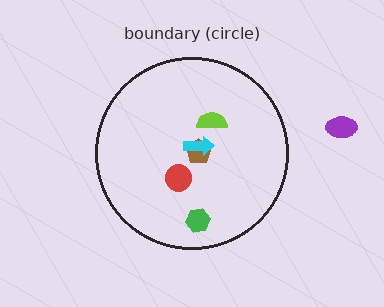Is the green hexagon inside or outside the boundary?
Inside.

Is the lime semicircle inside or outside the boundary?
Inside.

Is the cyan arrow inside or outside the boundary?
Inside.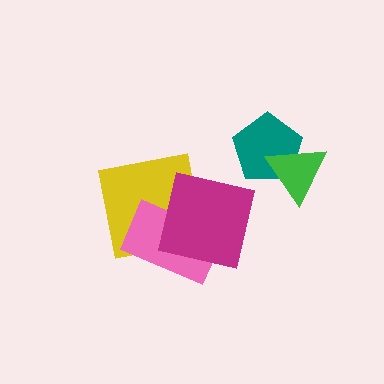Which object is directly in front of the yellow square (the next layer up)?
The pink rectangle is directly in front of the yellow square.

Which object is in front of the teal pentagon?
The green triangle is in front of the teal pentagon.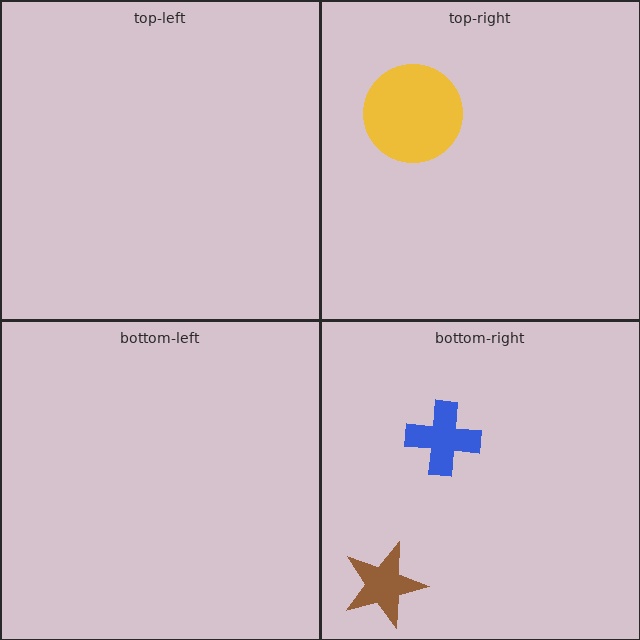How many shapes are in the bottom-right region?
2.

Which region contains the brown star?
The bottom-right region.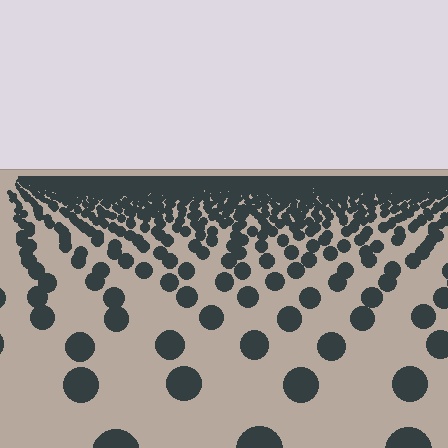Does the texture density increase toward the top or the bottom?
Density increases toward the top.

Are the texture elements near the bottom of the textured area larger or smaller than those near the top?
Larger. Near the bottom, elements are closer to the viewer and appear at a bigger on-screen size.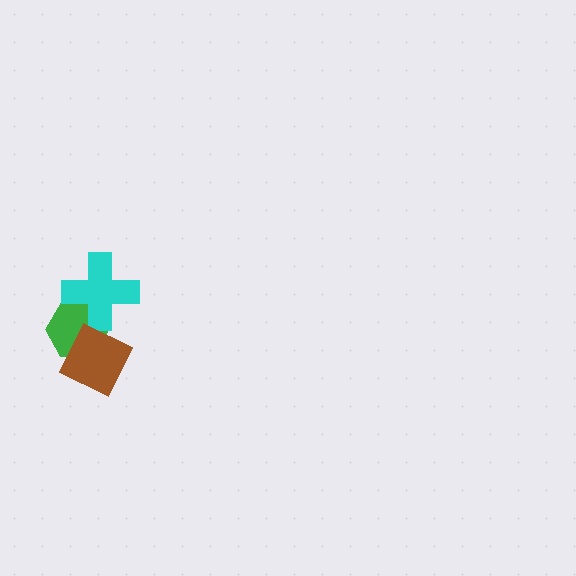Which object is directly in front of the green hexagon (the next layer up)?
The cyan cross is directly in front of the green hexagon.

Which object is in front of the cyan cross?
The brown diamond is in front of the cyan cross.